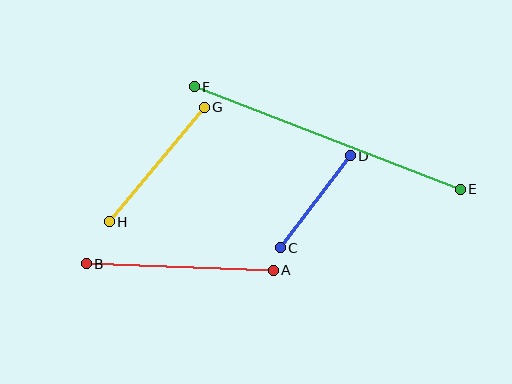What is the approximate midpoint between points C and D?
The midpoint is at approximately (315, 202) pixels.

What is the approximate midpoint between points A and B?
The midpoint is at approximately (180, 267) pixels.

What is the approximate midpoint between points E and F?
The midpoint is at approximately (327, 138) pixels.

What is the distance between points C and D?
The distance is approximately 116 pixels.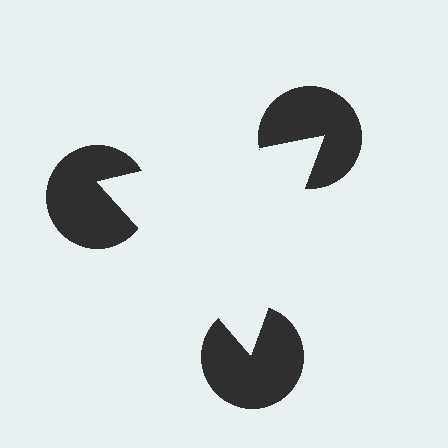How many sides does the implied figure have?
3 sides.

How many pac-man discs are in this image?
There are 3 — one at each vertex of the illusory triangle.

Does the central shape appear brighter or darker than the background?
It typically appears slightly brighter than the background, even though no actual brightness change is drawn.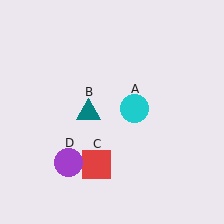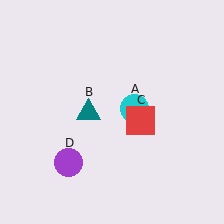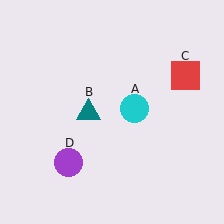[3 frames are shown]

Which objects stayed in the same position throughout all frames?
Cyan circle (object A) and teal triangle (object B) and purple circle (object D) remained stationary.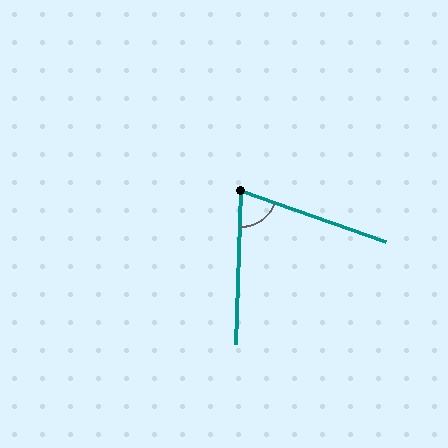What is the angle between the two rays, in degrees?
Approximately 73 degrees.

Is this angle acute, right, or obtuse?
It is acute.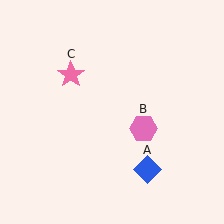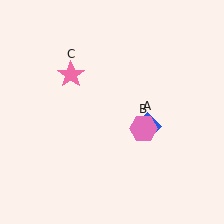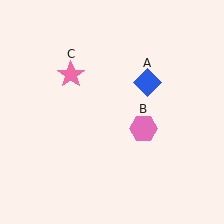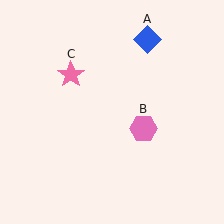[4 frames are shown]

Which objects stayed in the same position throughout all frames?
Pink hexagon (object B) and pink star (object C) remained stationary.